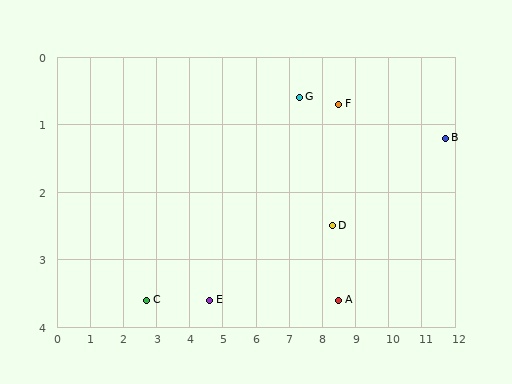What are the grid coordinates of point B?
Point B is at approximately (11.7, 1.2).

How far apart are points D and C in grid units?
Points D and C are about 5.7 grid units apart.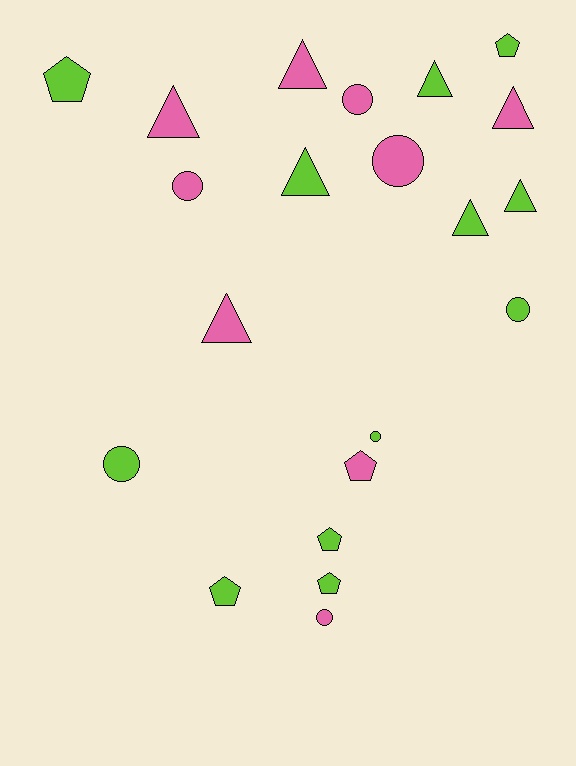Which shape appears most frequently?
Triangle, with 8 objects.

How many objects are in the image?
There are 21 objects.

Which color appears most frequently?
Lime, with 12 objects.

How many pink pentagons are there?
There is 1 pink pentagon.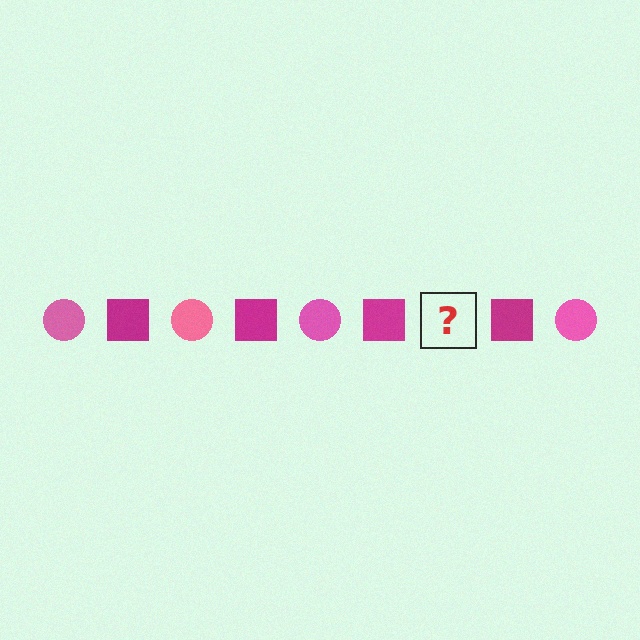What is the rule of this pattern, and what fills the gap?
The rule is that the pattern alternates between pink circle and magenta square. The gap should be filled with a pink circle.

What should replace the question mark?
The question mark should be replaced with a pink circle.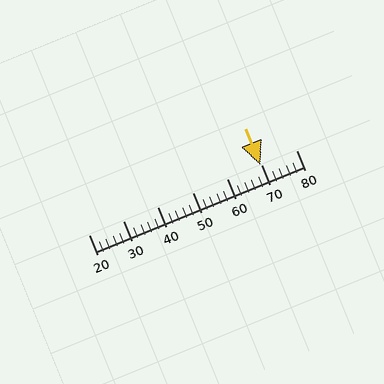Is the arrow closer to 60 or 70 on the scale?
The arrow is closer to 70.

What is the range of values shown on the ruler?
The ruler shows values from 20 to 80.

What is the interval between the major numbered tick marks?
The major tick marks are spaced 10 units apart.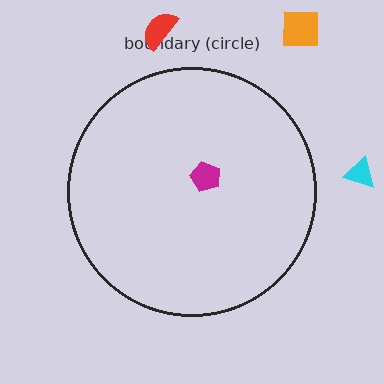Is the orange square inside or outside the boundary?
Outside.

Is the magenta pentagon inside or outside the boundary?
Inside.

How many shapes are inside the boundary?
1 inside, 3 outside.